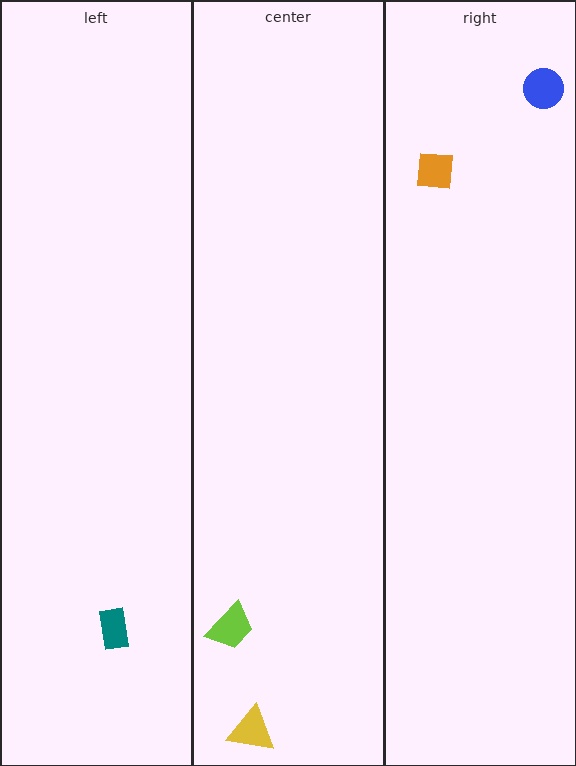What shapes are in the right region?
The orange square, the blue circle.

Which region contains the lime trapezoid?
The center region.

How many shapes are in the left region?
1.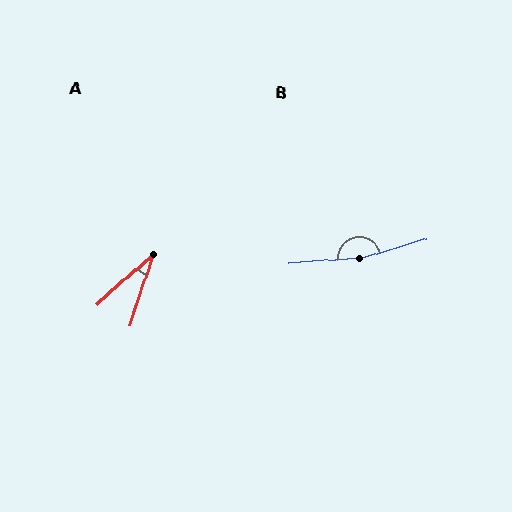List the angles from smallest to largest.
A (30°), B (168°).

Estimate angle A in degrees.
Approximately 30 degrees.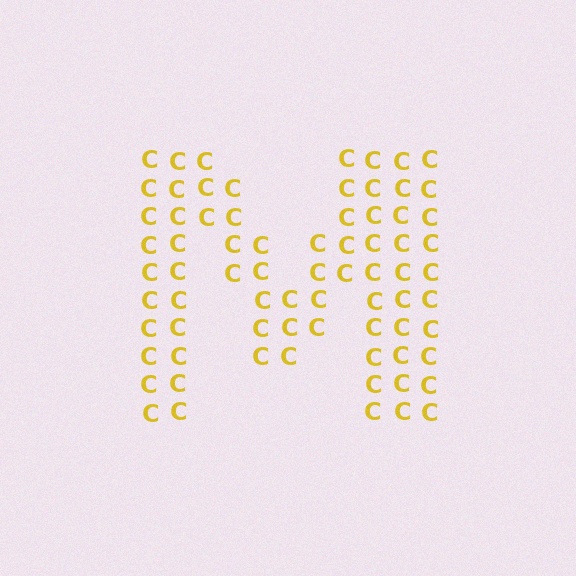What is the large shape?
The large shape is the letter M.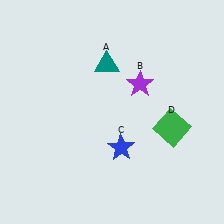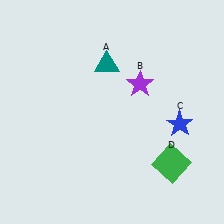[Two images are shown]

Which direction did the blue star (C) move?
The blue star (C) moved right.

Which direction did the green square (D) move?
The green square (D) moved down.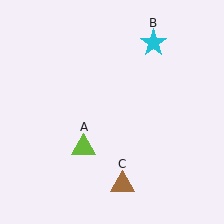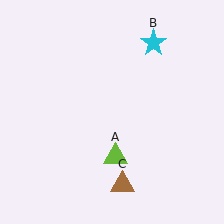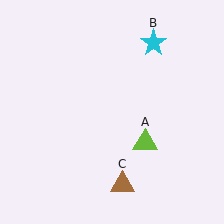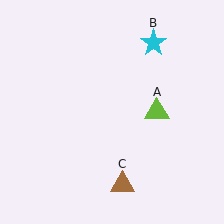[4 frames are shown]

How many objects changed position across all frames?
1 object changed position: lime triangle (object A).